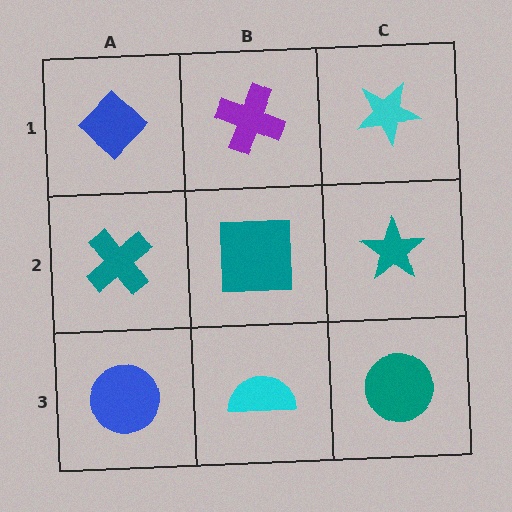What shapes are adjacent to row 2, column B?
A purple cross (row 1, column B), a cyan semicircle (row 3, column B), a teal cross (row 2, column A), a teal star (row 2, column C).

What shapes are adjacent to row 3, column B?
A teal square (row 2, column B), a blue circle (row 3, column A), a teal circle (row 3, column C).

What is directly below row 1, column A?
A teal cross.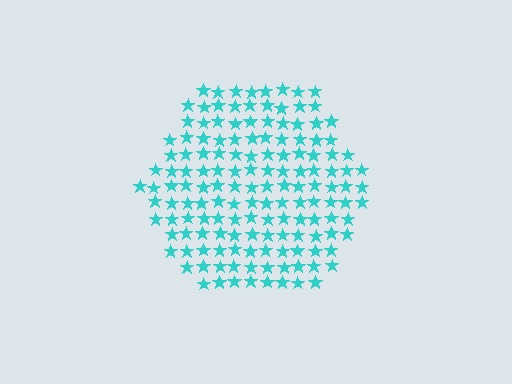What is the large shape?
The large shape is a hexagon.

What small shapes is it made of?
It is made of small stars.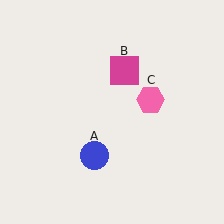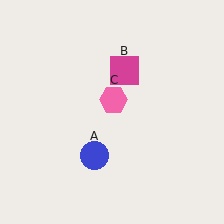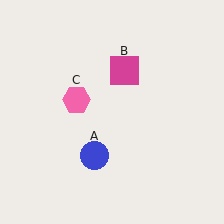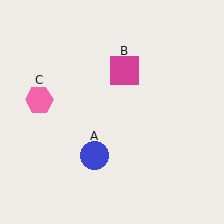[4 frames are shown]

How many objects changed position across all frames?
1 object changed position: pink hexagon (object C).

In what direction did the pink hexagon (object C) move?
The pink hexagon (object C) moved left.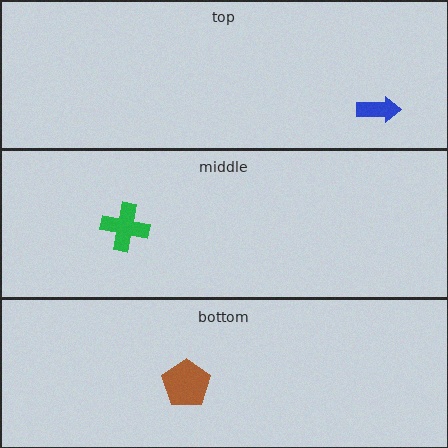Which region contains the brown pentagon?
The bottom region.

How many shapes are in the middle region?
1.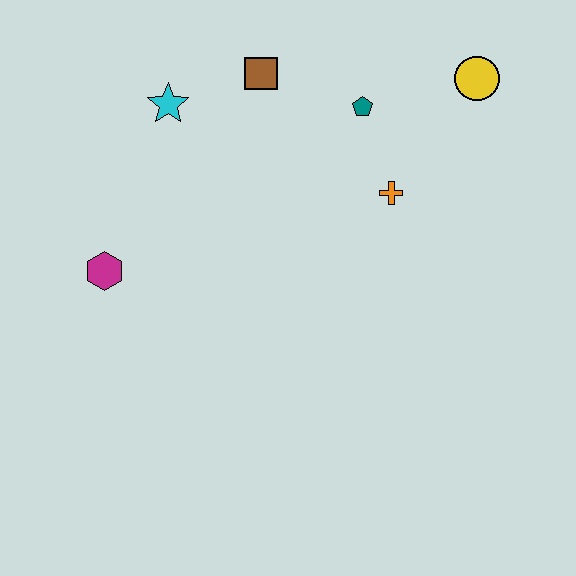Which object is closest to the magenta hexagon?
The cyan star is closest to the magenta hexagon.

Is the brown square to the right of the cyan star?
Yes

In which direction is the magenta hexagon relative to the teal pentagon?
The magenta hexagon is to the left of the teal pentagon.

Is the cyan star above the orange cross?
Yes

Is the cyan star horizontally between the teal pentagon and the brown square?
No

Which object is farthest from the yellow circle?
The magenta hexagon is farthest from the yellow circle.